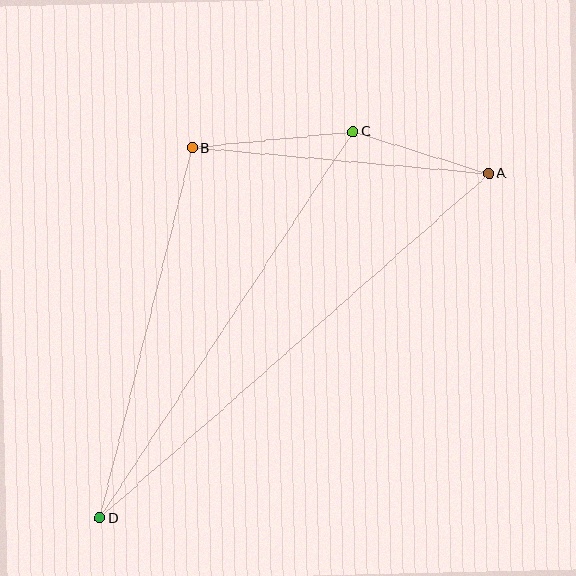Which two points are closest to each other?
Points A and C are closest to each other.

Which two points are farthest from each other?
Points A and D are farthest from each other.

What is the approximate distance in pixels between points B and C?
The distance between B and C is approximately 162 pixels.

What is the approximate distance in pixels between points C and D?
The distance between C and D is approximately 462 pixels.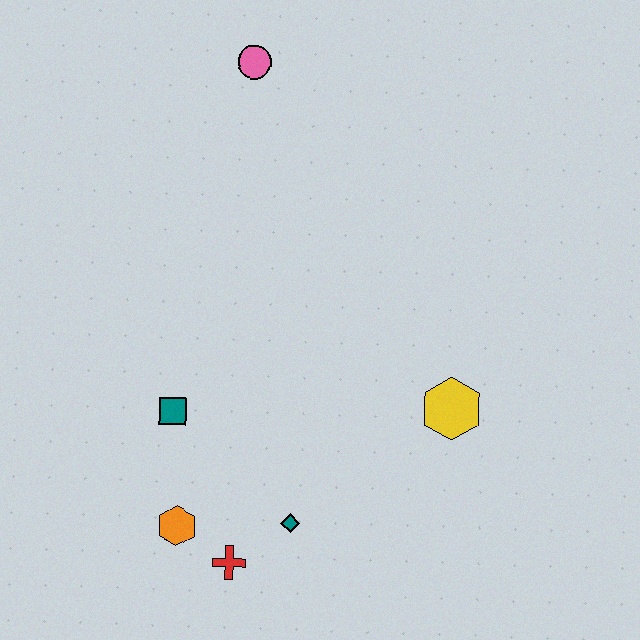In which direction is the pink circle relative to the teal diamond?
The pink circle is above the teal diamond.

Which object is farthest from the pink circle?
The red cross is farthest from the pink circle.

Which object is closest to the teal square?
The orange hexagon is closest to the teal square.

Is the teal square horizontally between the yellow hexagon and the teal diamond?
No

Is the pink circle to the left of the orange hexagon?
No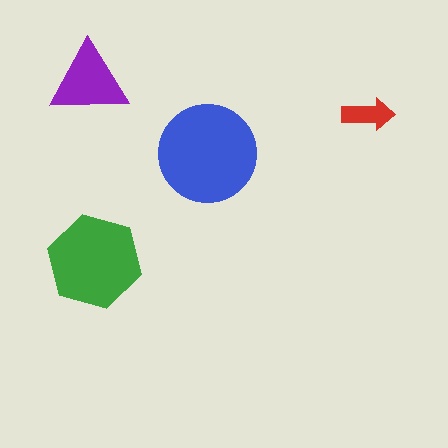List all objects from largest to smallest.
The blue circle, the green hexagon, the purple triangle, the red arrow.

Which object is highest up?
The purple triangle is topmost.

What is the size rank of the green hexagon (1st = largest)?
2nd.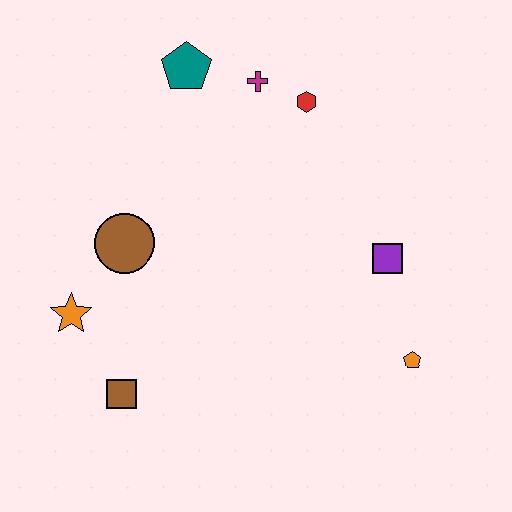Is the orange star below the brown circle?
Yes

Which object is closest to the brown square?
The orange star is closest to the brown square.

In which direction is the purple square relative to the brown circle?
The purple square is to the right of the brown circle.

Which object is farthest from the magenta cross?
The brown square is farthest from the magenta cross.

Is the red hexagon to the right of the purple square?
No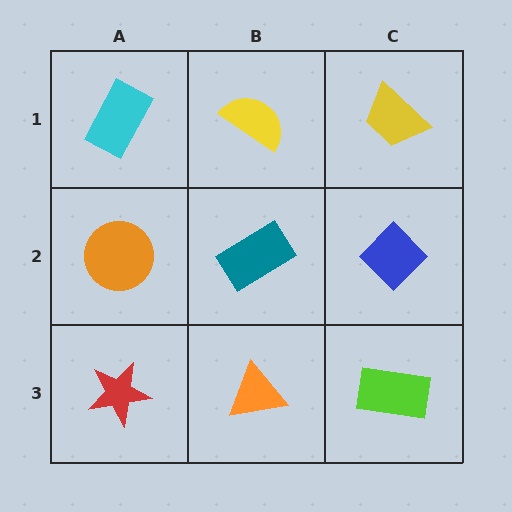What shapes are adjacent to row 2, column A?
A cyan rectangle (row 1, column A), a red star (row 3, column A), a teal rectangle (row 2, column B).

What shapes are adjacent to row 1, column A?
An orange circle (row 2, column A), a yellow semicircle (row 1, column B).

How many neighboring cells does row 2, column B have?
4.